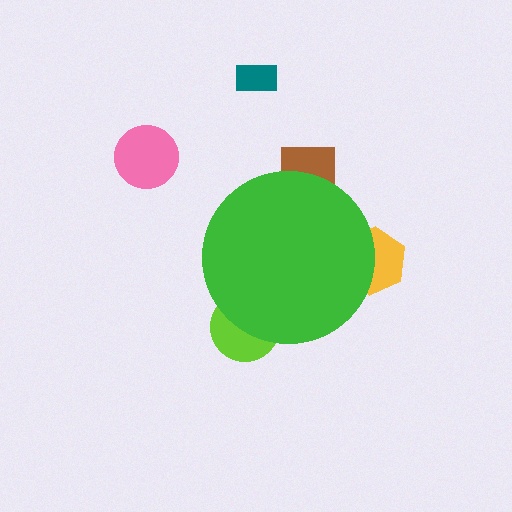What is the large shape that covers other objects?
A green circle.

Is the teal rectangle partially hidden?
No, the teal rectangle is fully visible.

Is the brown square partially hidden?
Yes, the brown square is partially hidden behind the green circle.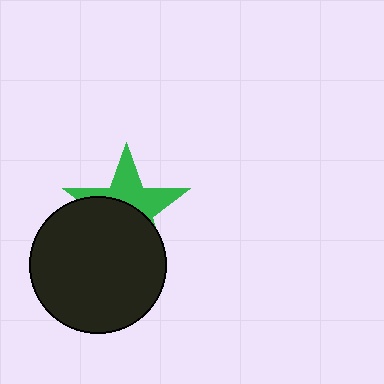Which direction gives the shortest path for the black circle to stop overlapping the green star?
Moving down gives the shortest separation.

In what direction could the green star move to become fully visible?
The green star could move up. That would shift it out from behind the black circle entirely.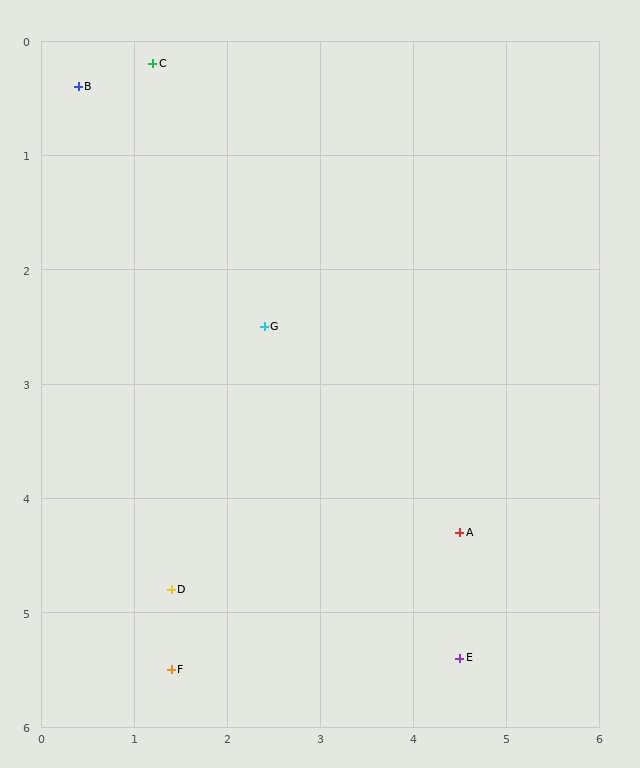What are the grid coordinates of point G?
Point G is at approximately (2.4, 2.5).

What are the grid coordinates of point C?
Point C is at approximately (1.2, 0.2).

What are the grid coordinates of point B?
Point B is at approximately (0.4, 0.4).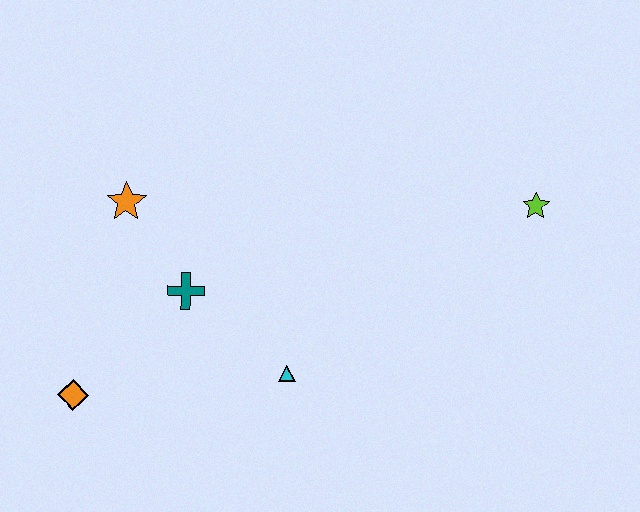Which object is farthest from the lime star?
The orange diamond is farthest from the lime star.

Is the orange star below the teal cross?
No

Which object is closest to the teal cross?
The orange star is closest to the teal cross.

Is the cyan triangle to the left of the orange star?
No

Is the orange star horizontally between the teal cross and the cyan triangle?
No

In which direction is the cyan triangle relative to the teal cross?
The cyan triangle is to the right of the teal cross.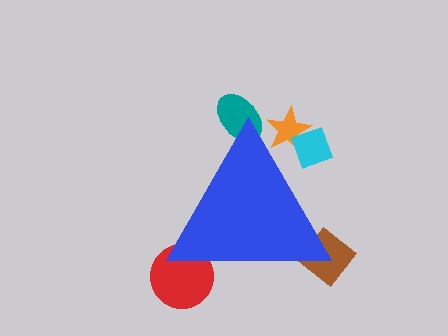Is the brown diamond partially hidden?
Yes, the brown diamond is partially hidden behind the blue triangle.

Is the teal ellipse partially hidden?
Yes, the teal ellipse is partially hidden behind the blue triangle.